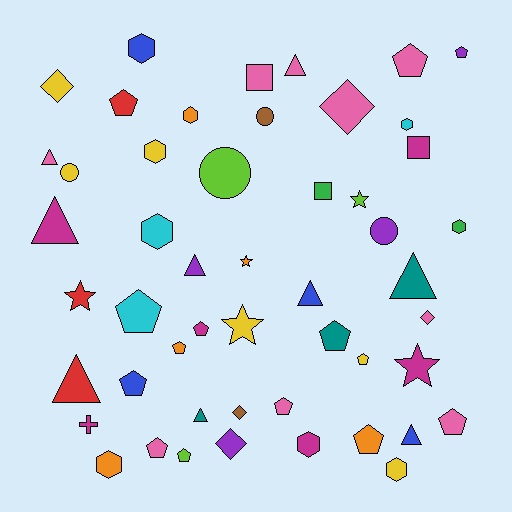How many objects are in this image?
There are 50 objects.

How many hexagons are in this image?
There are 9 hexagons.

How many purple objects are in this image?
There are 4 purple objects.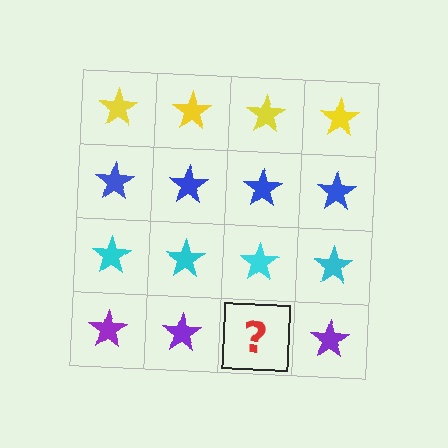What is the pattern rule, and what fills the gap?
The rule is that each row has a consistent color. The gap should be filled with a purple star.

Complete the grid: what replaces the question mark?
The question mark should be replaced with a purple star.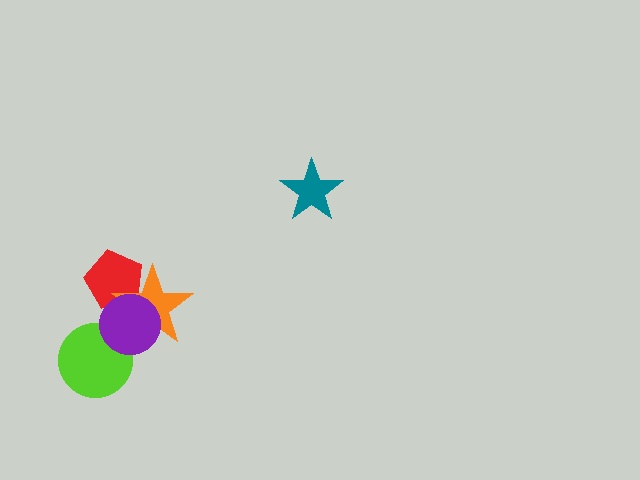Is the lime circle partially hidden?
Yes, it is partially covered by another shape.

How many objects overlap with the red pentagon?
2 objects overlap with the red pentagon.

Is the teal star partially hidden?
No, no other shape covers it.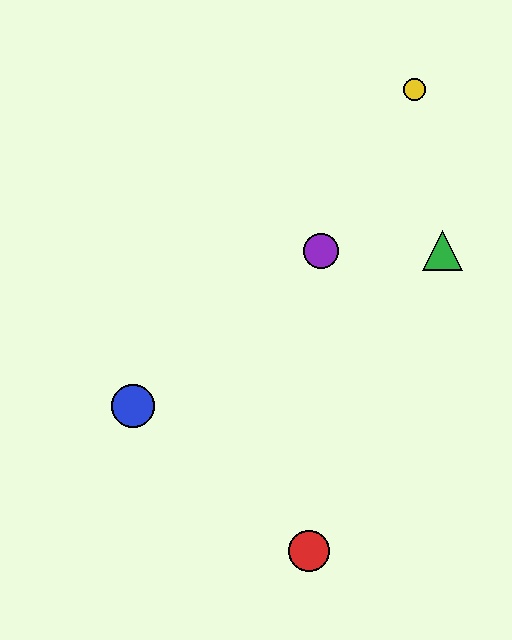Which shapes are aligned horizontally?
The green triangle, the purple circle are aligned horizontally.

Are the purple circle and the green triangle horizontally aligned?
Yes, both are at y≈251.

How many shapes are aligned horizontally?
2 shapes (the green triangle, the purple circle) are aligned horizontally.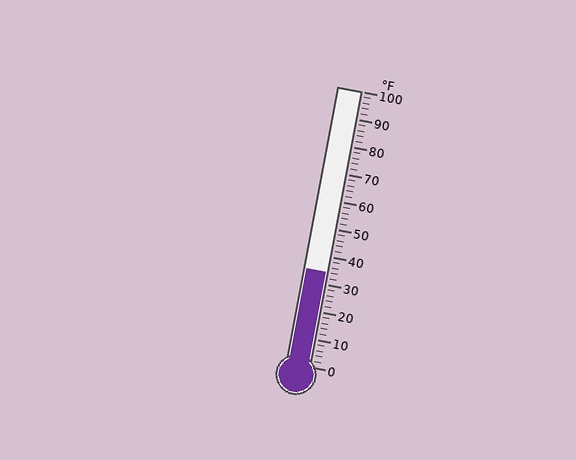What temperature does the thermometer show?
The thermometer shows approximately 34°F.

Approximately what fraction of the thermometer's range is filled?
The thermometer is filled to approximately 35% of its range.